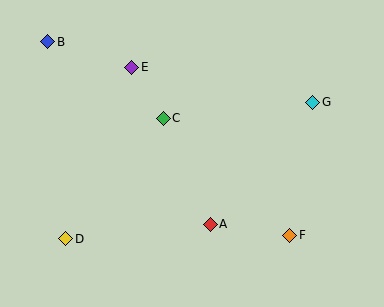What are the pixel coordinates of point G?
Point G is at (313, 102).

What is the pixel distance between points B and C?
The distance between B and C is 139 pixels.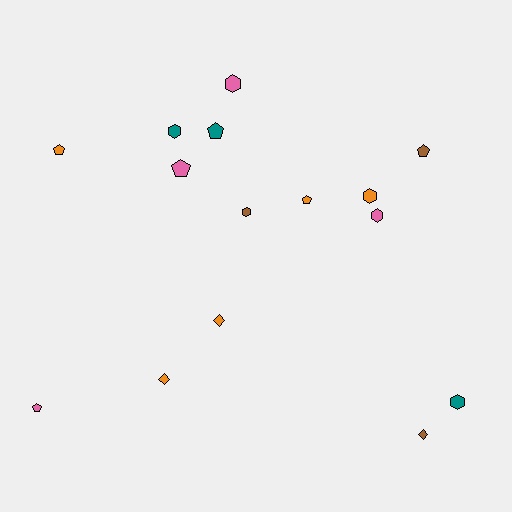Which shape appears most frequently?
Hexagon, with 6 objects.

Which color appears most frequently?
Orange, with 5 objects.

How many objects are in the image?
There are 15 objects.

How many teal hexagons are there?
There are 2 teal hexagons.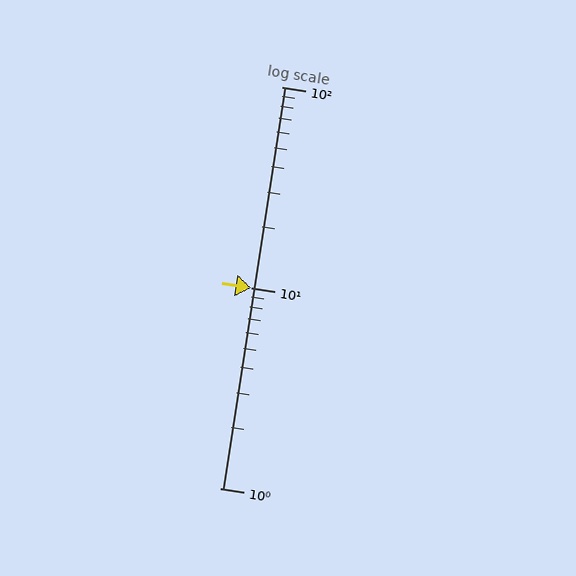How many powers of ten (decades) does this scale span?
The scale spans 2 decades, from 1 to 100.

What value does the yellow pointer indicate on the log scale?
The pointer indicates approximately 10.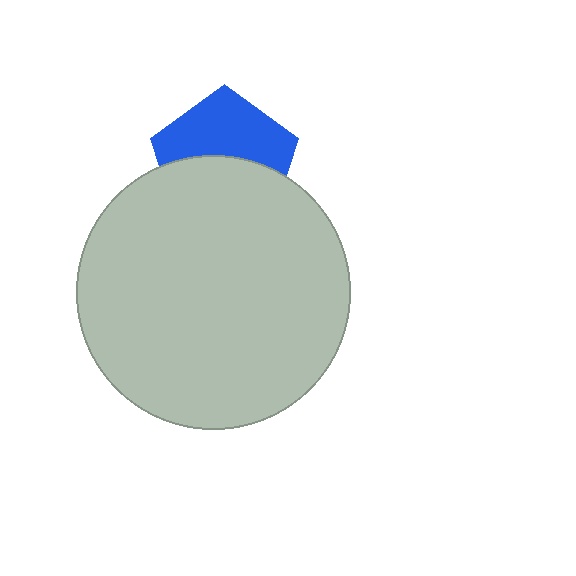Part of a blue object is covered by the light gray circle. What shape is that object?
It is a pentagon.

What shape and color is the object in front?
The object in front is a light gray circle.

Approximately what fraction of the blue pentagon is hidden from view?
Roughly 50% of the blue pentagon is hidden behind the light gray circle.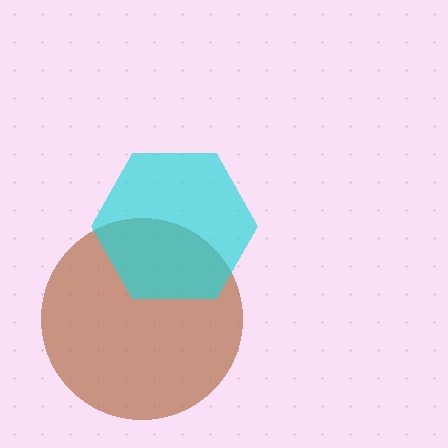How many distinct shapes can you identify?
There are 2 distinct shapes: a brown circle, a cyan hexagon.